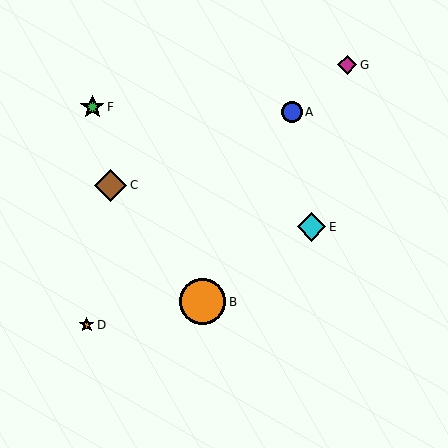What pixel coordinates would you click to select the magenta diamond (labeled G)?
Click at (347, 65) to select the magenta diamond G.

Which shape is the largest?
The orange circle (labeled B) is the largest.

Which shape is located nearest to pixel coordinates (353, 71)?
The magenta diamond (labeled G) at (347, 65) is nearest to that location.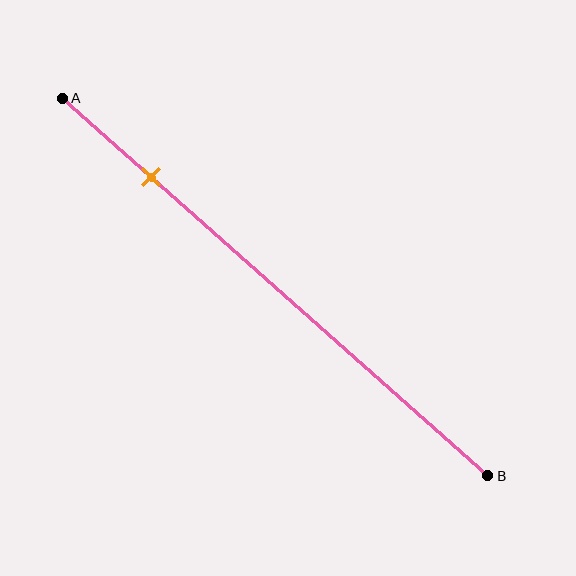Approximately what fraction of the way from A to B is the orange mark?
The orange mark is approximately 20% of the way from A to B.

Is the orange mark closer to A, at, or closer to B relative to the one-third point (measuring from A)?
The orange mark is closer to point A than the one-third point of segment AB.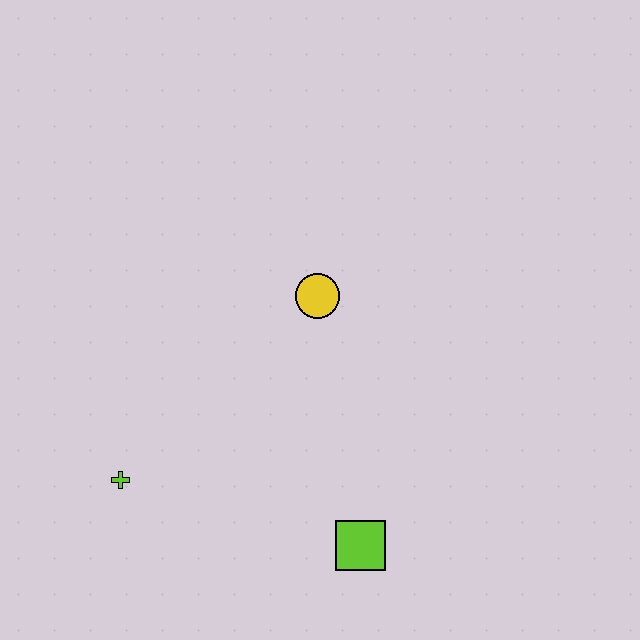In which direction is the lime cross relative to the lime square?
The lime cross is to the left of the lime square.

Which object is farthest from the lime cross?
The yellow circle is farthest from the lime cross.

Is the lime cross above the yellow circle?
No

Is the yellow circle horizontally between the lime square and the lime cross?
Yes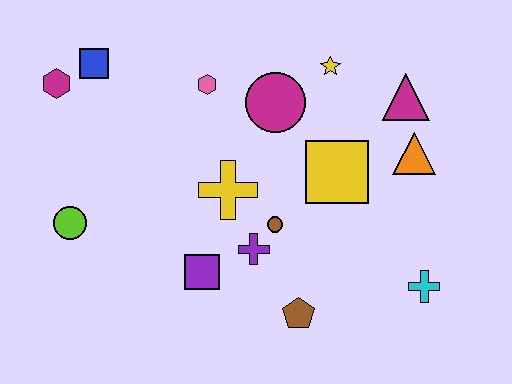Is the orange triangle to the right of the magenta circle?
Yes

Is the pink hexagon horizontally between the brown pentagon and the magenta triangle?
No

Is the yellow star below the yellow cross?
No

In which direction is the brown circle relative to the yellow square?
The brown circle is to the left of the yellow square.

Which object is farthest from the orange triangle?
The magenta hexagon is farthest from the orange triangle.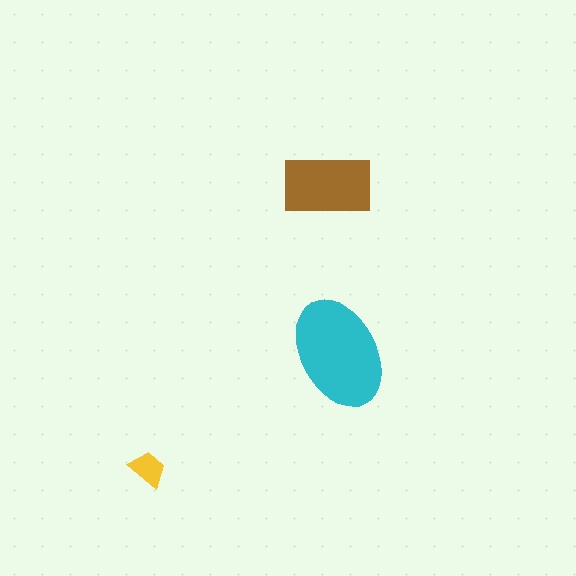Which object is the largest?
The cyan ellipse.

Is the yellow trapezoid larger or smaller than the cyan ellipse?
Smaller.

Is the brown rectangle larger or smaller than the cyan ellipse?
Smaller.